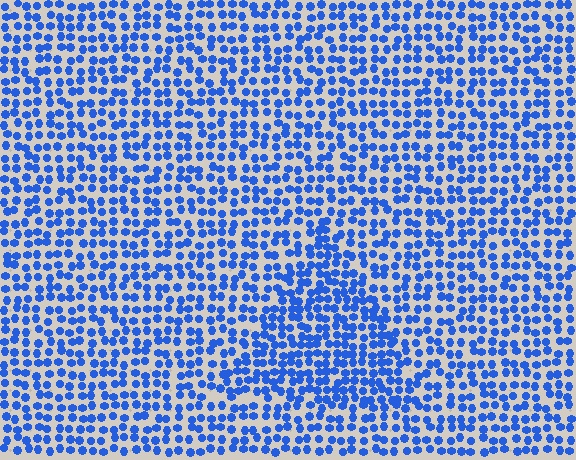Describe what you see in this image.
The image contains small blue elements arranged at two different densities. A triangle-shaped region is visible where the elements are more densely packed than the surrounding area.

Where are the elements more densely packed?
The elements are more densely packed inside the triangle boundary.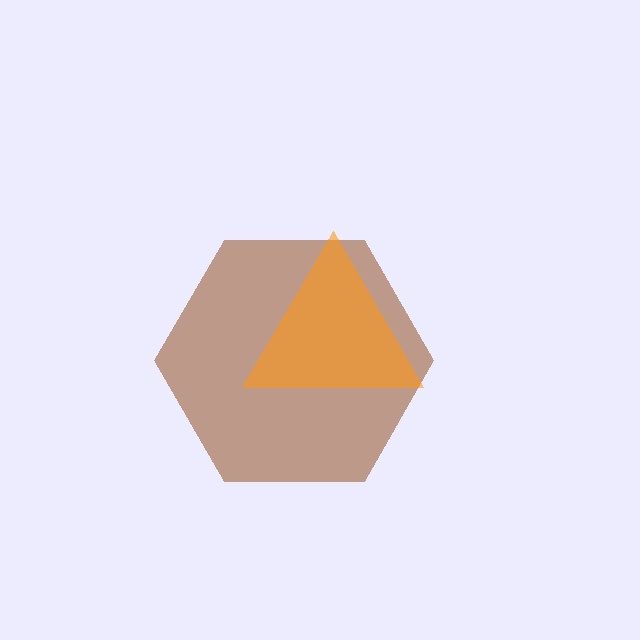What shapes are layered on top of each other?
The layered shapes are: a brown hexagon, an orange triangle.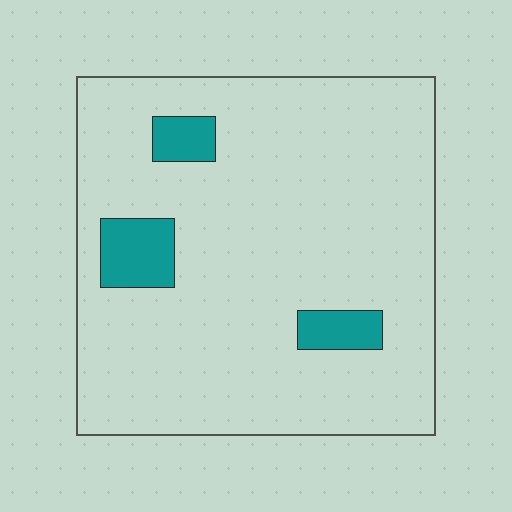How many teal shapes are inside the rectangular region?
3.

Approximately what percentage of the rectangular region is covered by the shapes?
Approximately 10%.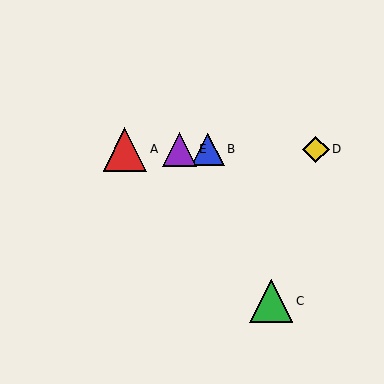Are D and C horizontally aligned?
No, D is at y≈149 and C is at y≈301.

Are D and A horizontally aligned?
Yes, both are at y≈149.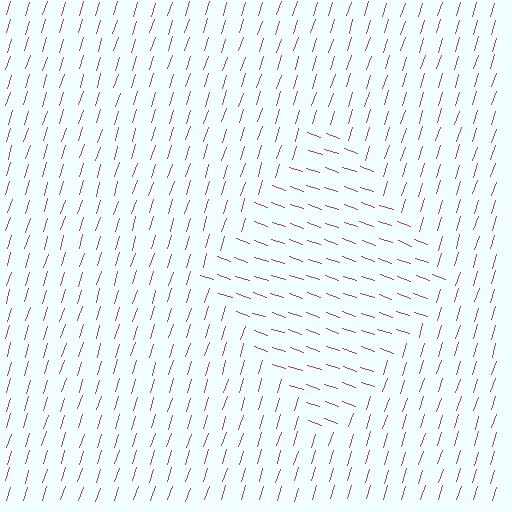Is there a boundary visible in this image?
Yes, there is a texture boundary formed by a change in line orientation.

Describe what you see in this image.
The image is filled with small purple line segments. A diamond region in the image has lines oriented differently from the surrounding lines, creating a visible texture boundary.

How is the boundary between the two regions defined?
The boundary is defined purely by a change in line orientation (approximately 89 degrees difference). All lines are the same color and thickness.